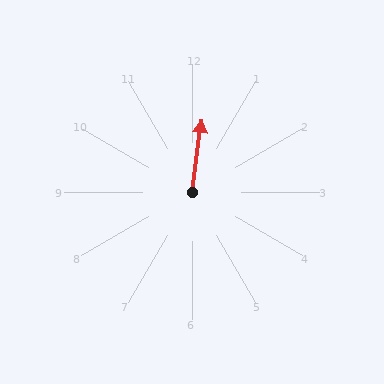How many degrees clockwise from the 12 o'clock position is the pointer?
Approximately 8 degrees.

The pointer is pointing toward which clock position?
Roughly 12 o'clock.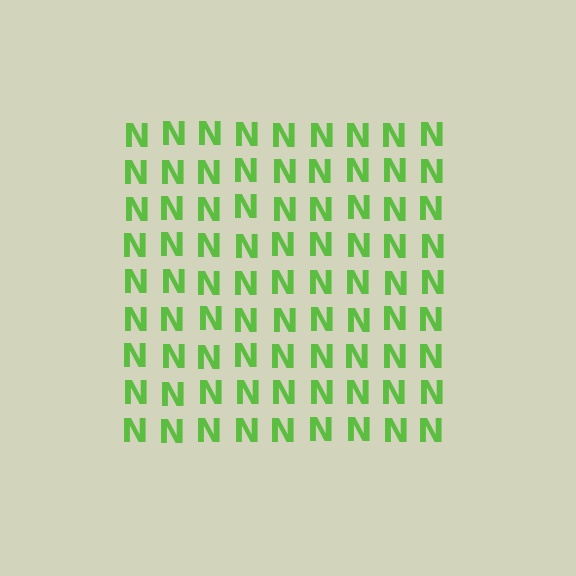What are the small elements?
The small elements are letter N's.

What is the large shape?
The large shape is a square.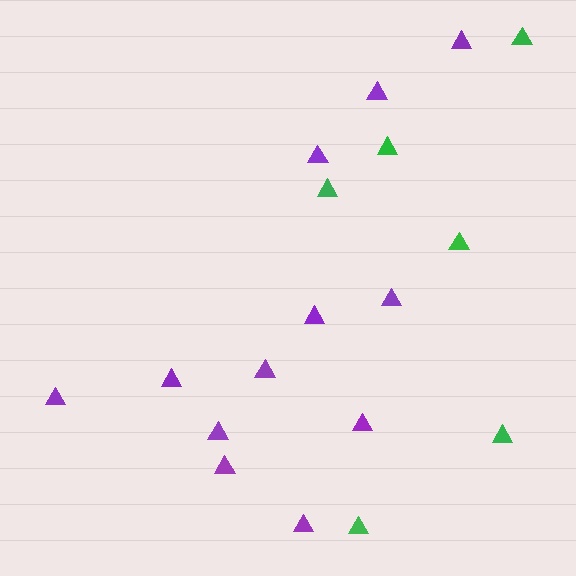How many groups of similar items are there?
There are 2 groups: one group of green triangles (6) and one group of purple triangles (12).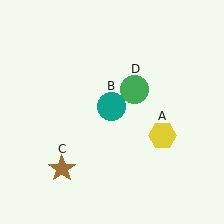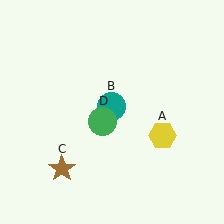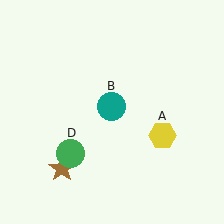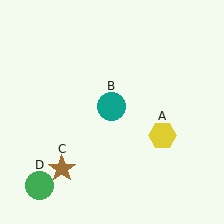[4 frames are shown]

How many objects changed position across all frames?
1 object changed position: green circle (object D).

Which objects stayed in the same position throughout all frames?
Yellow hexagon (object A) and teal circle (object B) and brown star (object C) remained stationary.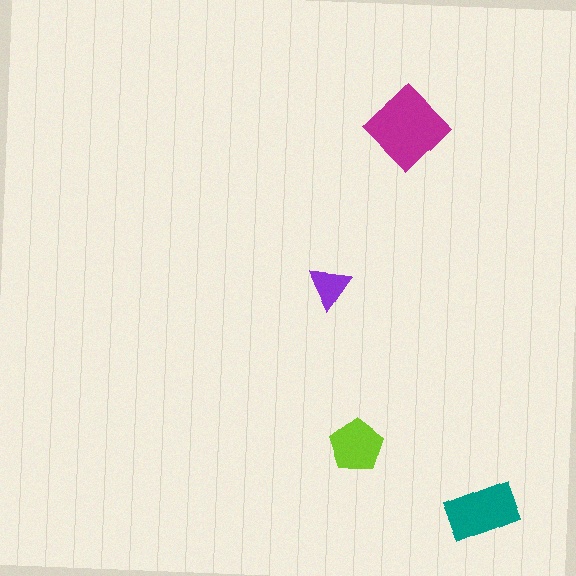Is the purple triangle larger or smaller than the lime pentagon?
Smaller.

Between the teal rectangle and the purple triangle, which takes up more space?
The teal rectangle.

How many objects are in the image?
There are 4 objects in the image.